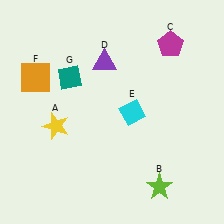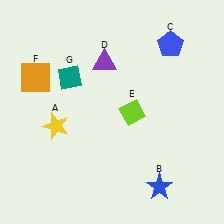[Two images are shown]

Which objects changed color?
B changed from lime to blue. C changed from magenta to blue. E changed from cyan to lime.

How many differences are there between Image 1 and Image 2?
There are 3 differences between the two images.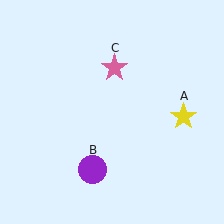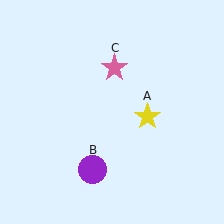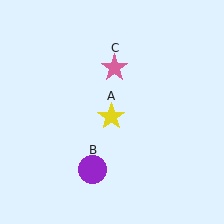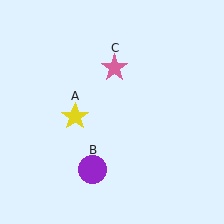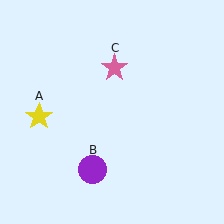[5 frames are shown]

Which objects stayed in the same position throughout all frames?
Purple circle (object B) and pink star (object C) remained stationary.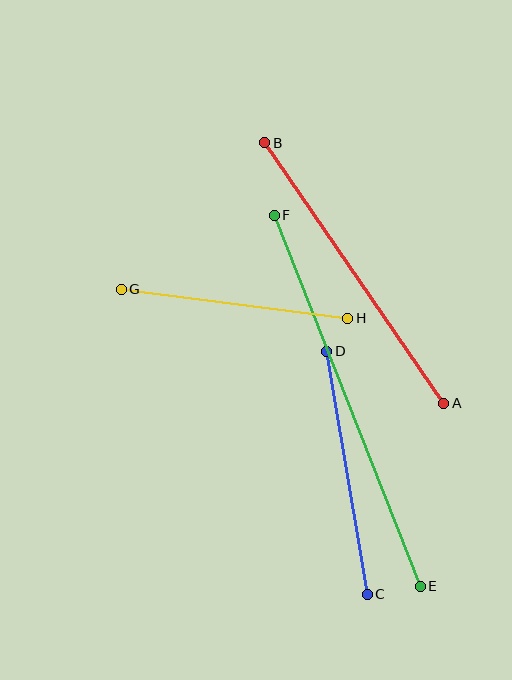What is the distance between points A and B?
The distance is approximately 316 pixels.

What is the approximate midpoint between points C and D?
The midpoint is at approximately (347, 473) pixels.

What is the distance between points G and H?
The distance is approximately 228 pixels.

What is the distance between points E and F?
The distance is approximately 399 pixels.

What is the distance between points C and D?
The distance is approximately 246 pixels.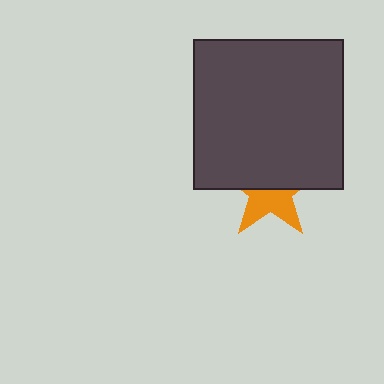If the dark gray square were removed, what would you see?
You would see the complete orange star.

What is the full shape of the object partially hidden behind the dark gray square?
The partially hidden object is an orange star.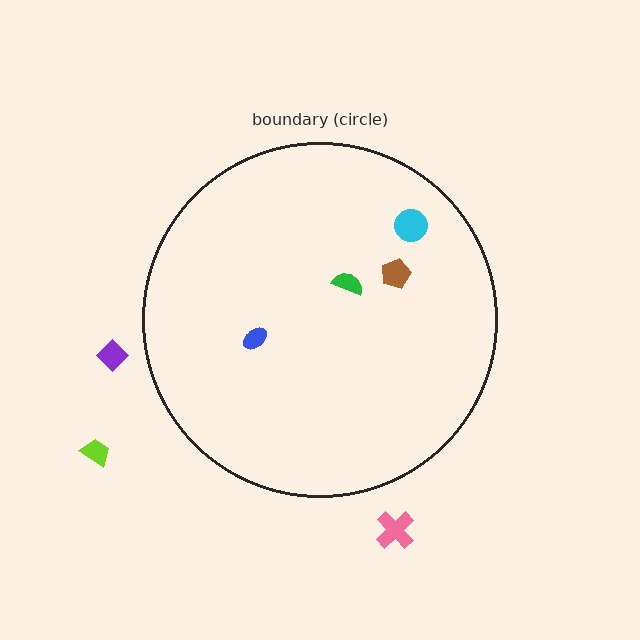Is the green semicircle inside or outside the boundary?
Inside.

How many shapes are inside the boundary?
4 inside, 3 outside.